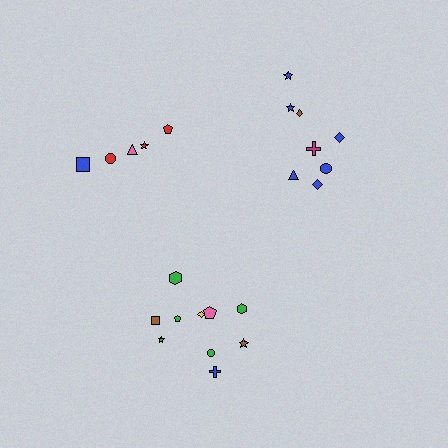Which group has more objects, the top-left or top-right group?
The top-right group.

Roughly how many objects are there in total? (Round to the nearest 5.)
Roughly 25 objects in total.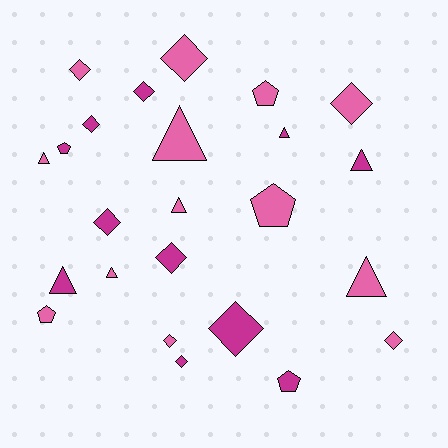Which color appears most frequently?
Pink, with 13 objects.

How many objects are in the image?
There are 24 objects.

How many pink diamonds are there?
There are 5 pink diamonds.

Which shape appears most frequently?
Diamond, with 11 objects.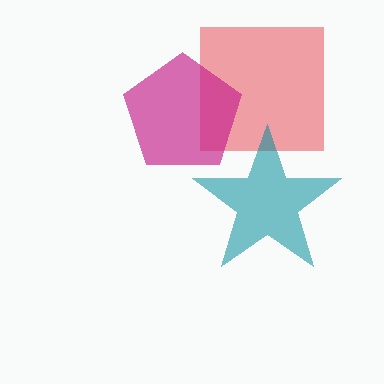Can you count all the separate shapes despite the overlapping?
Yes, there are 3 separate shapes.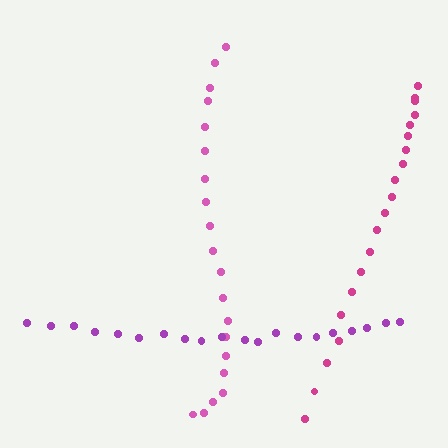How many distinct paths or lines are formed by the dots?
There are 3 distinct paths.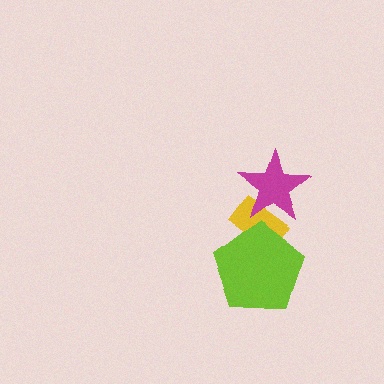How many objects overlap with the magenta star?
1 object overlaps with the magenta star.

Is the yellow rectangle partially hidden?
Yes, it is partially covered by another shape.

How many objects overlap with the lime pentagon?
1 object overlaps with the lime pentagon.